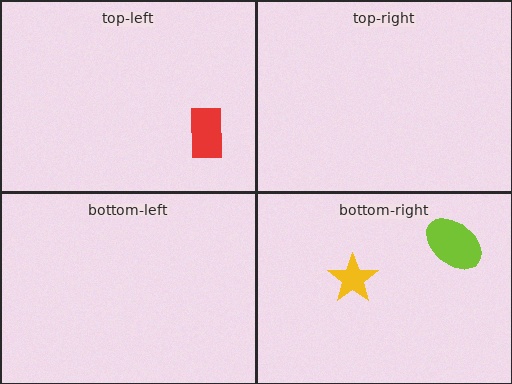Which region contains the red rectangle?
The top-left region.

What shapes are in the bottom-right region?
The yellow star, the lime ellipse.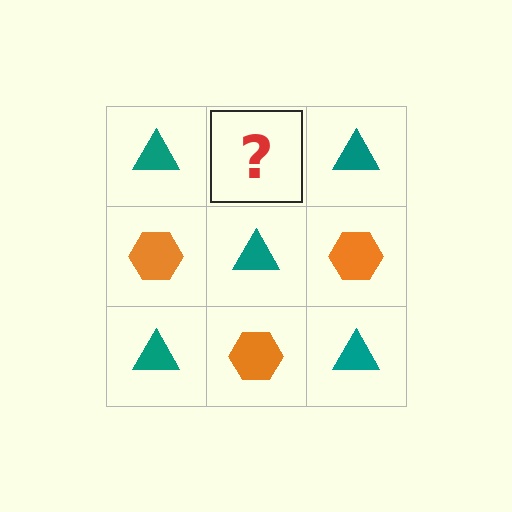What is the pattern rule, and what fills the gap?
The rule is that it alternates teal triangle and orange hexagon in a checkerboard pattern. The gap should be filled with an orange hexagon.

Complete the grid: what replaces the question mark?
The question mark should be replaced with an orange hexagon.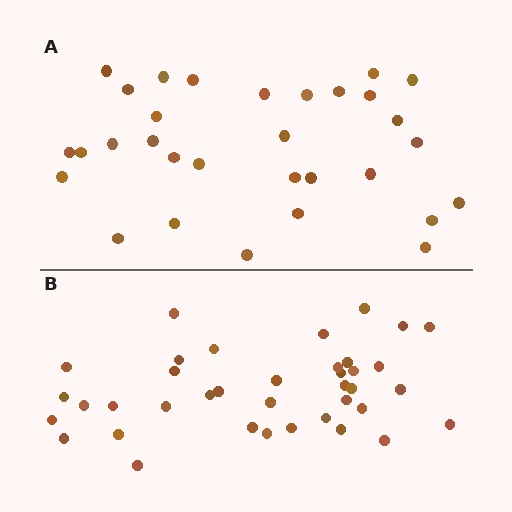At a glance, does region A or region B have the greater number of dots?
Region B (the bottom region) has more dots.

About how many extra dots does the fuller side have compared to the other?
Region B has roughly 8 or so more dots than region A.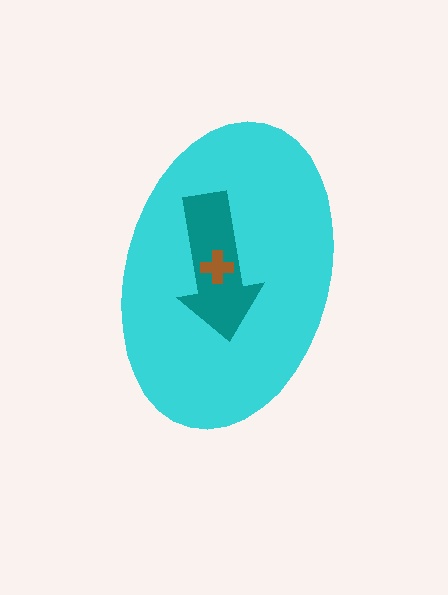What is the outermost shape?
The cyan ellipse.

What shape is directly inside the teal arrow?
The brown cross.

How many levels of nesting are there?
3.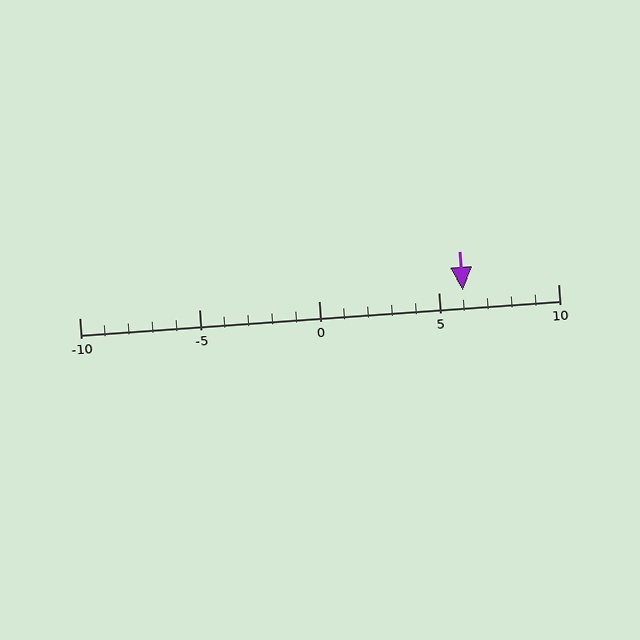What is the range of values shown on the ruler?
The ruler shows values from -10 to 10.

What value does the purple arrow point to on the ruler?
The purple arrow points to approximately 6.